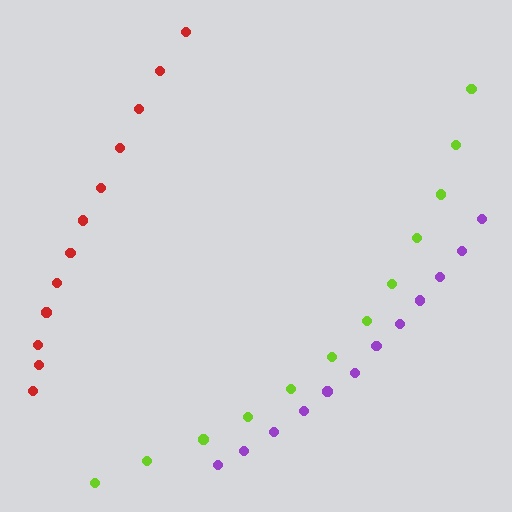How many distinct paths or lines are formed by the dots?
There are 3 distinct paths.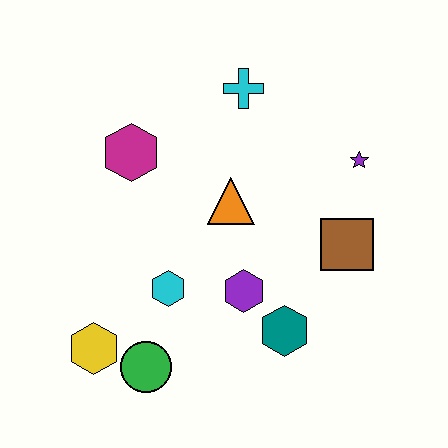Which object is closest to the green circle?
The yellow hexagon is closest to the green circle.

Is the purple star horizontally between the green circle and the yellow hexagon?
No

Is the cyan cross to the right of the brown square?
No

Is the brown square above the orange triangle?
No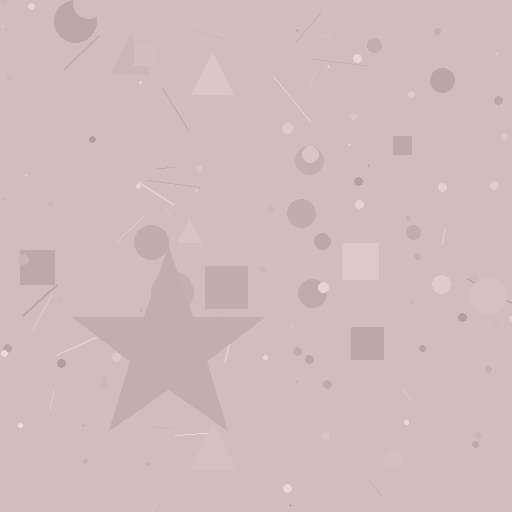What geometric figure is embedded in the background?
A star is embedded in the background.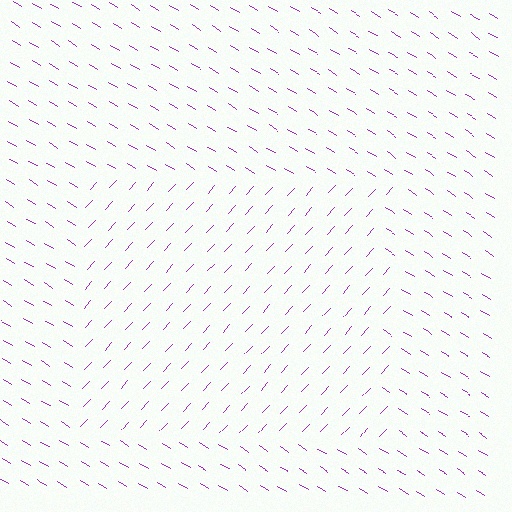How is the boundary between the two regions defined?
The boundary is defined purely by a change in line orientation (approximately 79 degrees difference). All lines are the same color and thickness.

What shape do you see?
I see a rectangle.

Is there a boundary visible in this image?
Yes, there is a texture boundary formed by a change in line orientation.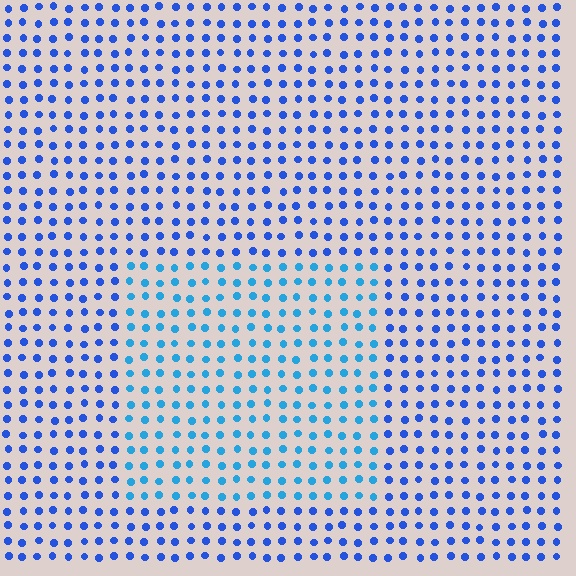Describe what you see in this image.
The image is filled with small blue elements in a uniform arrangement. A rectangle-shaped region is visible where the elements are tinted to a slightly different hue, forming a subtle color boundary.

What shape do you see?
I see a rectangle.